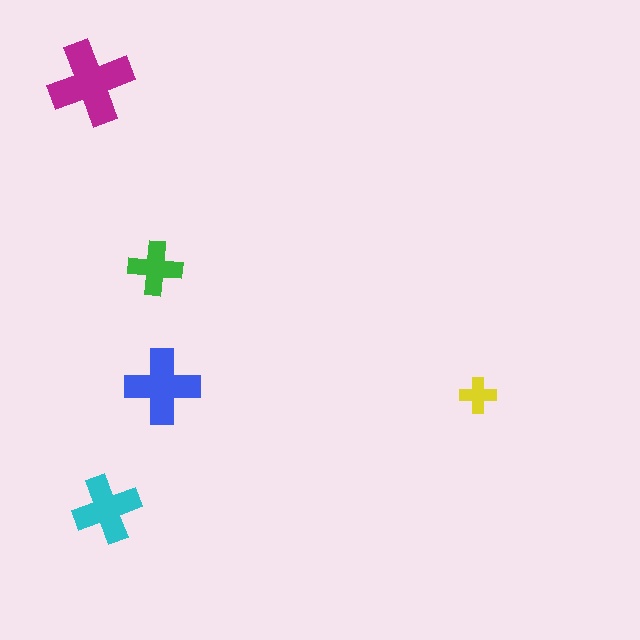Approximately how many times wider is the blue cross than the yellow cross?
About 2 times wider.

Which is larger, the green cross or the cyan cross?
The cyan one.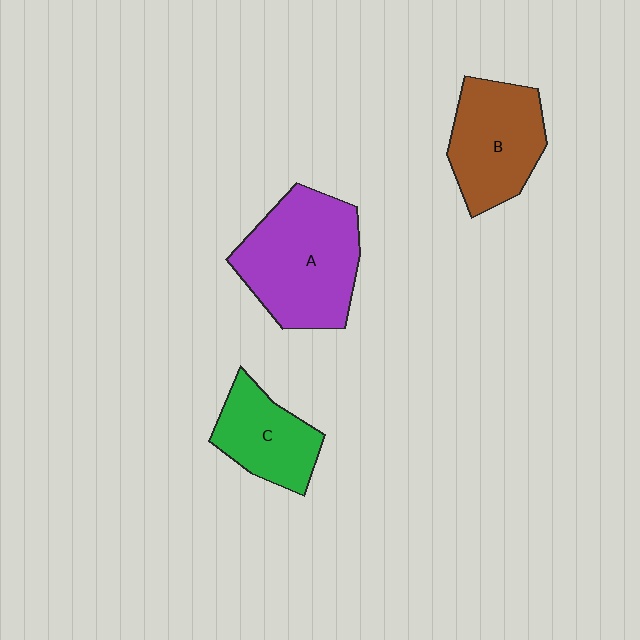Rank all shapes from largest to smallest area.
From largest to smallest: A (purple), B (brown), C (green).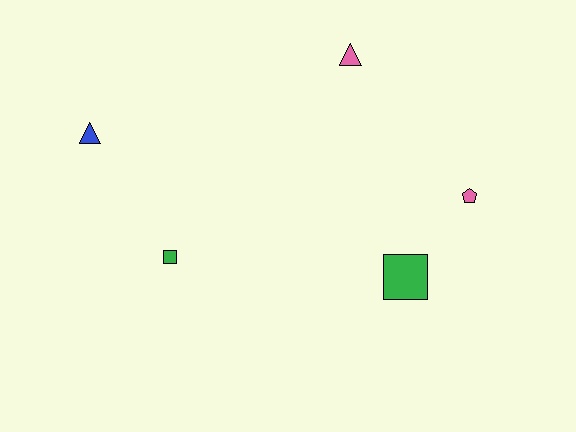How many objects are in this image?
There are 5 objects.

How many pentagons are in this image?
There is 1 pentagon.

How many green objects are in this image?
There are 2 green objects.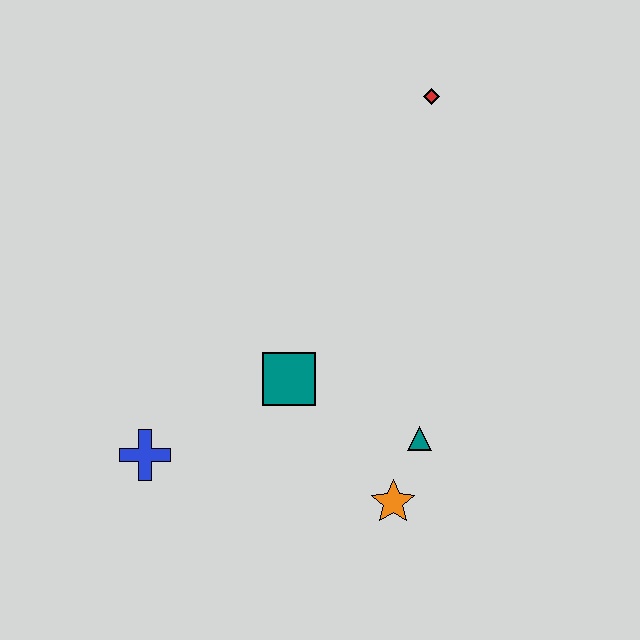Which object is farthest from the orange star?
The red diamond is farthest from the orange star.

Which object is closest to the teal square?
The teal triangle is closest to the teal square.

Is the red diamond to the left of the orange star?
No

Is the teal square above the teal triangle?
Yes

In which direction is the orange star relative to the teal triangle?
The orange star is below the teal triangle.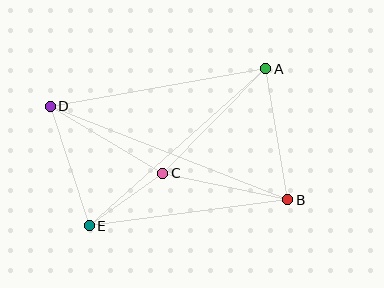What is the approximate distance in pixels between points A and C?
The distance between A and C is approximately 147 pixels.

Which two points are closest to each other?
Points C and E are closest to each other.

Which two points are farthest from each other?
Points B and D are farthest from each other.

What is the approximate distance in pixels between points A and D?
The distance between A and D is approximately 219 pixels.